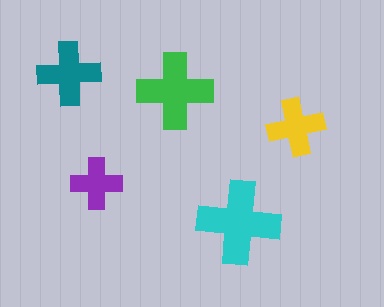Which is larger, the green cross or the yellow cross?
The green one.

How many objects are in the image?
There are 5 objects in the image.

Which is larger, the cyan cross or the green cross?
The cyan one.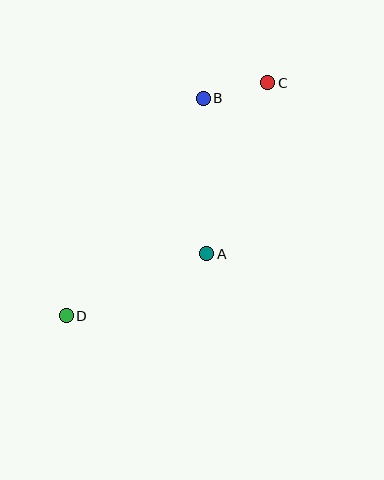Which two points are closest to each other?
Points B and C are closest to each other.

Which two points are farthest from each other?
Points C and D are farthest from each other.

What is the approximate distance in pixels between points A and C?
The distance between A and C is approximately 181 pixels.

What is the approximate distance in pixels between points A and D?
The distance between A and D is approximately 154 pixels.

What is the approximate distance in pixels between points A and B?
The distance between A and B is approximately 155 pixels.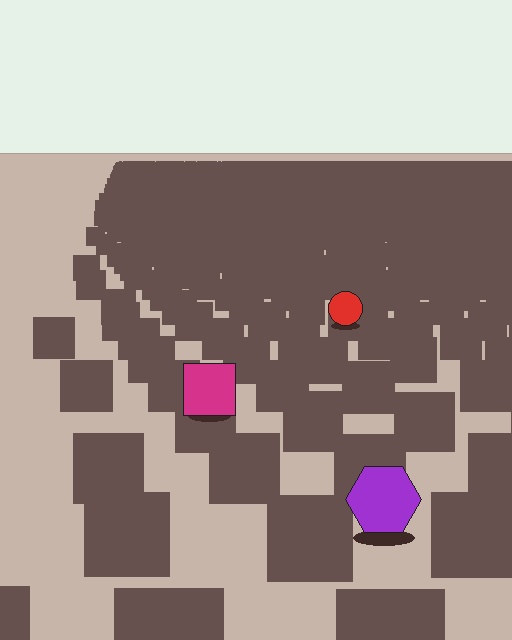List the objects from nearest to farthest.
From nearest to farthest: the purple hexagon, the magenta square, the red circle.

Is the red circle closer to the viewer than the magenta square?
No. The magenta square is closer — you can tell from the texture gradient: the ground texture is coarser near it.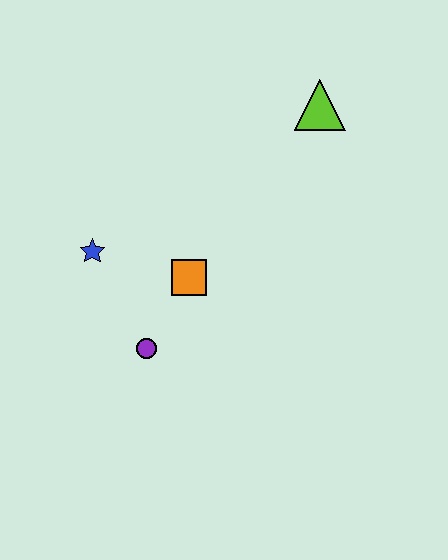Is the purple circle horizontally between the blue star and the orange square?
Yes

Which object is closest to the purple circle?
The orange square is closest to the purple circle.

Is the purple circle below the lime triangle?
Yes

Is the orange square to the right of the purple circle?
Yes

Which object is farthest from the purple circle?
The lime triangle is farthest from the purple circle.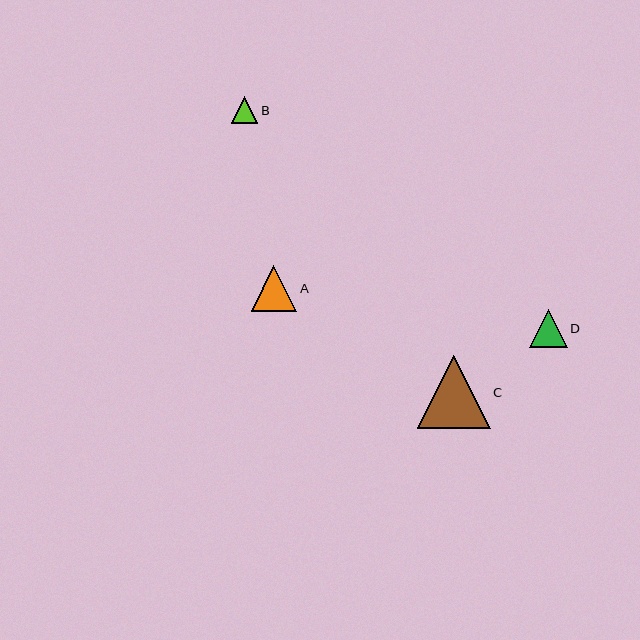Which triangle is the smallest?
Triangle B is the smallest with a size of approximately 27 pixels.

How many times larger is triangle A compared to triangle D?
Triangle A is approximately 1.2 times the size of triangle D.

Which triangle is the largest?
Triangle C is the largest with a size of approximately 73 pixels.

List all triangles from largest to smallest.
From largest to smallest: C, A, D, B.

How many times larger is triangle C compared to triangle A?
Triangle C is approximately 1.6 times the size of triangle A.